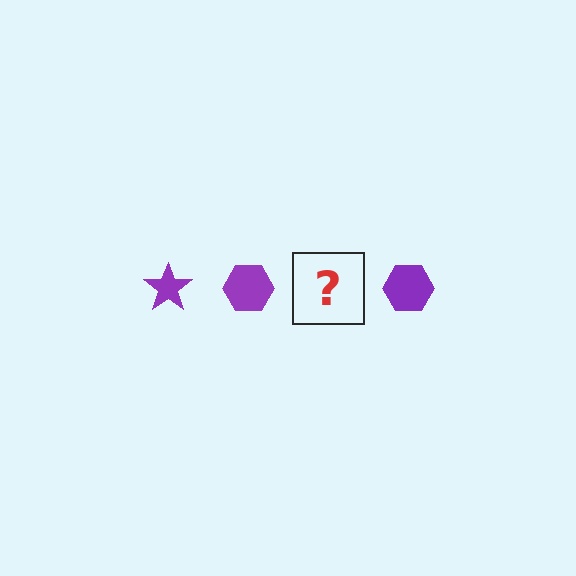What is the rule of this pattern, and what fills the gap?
The rule is that the pattern cycles through star, hexagon shapes in purple. The gap should be filled with a purple star.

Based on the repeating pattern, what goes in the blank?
The blank should be a purple star.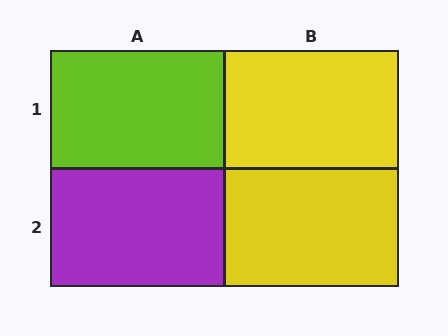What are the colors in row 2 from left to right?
Purple, yellow.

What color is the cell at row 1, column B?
Yellow.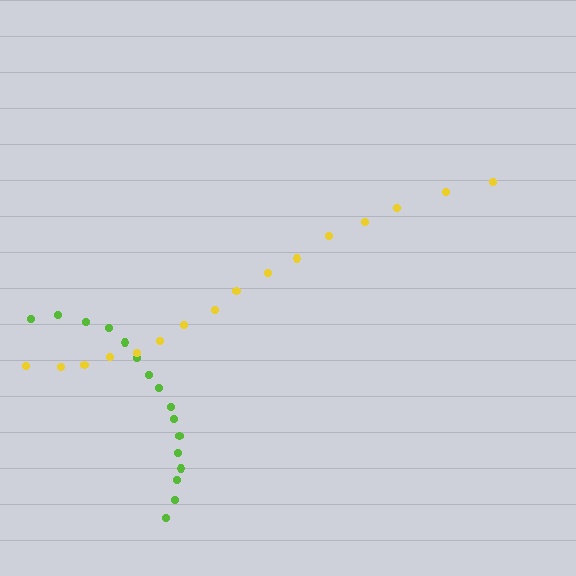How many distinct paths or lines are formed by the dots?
There are 2 distinct paths.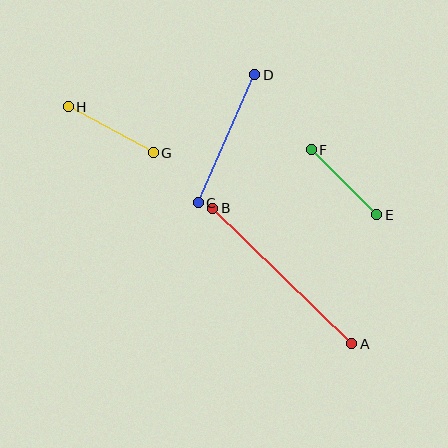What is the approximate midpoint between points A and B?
The midpoint is at approximately (282, 276) pixels.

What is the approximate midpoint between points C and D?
The midpoint is at approximately (227, 139) pixels.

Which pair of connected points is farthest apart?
Points A and B are farthest apart.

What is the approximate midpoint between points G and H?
The midpoint is at approximately (111, 130) pixels.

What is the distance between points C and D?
The distance is approximately 140 pixels.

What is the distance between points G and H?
The distance is approximately 97 pixels.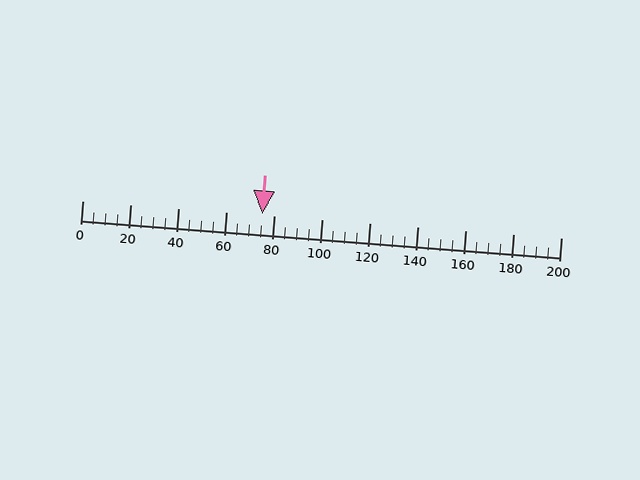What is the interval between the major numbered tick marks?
The major tick marks are spaced 20 units apart.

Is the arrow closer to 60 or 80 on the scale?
The arrow is closer to 80.